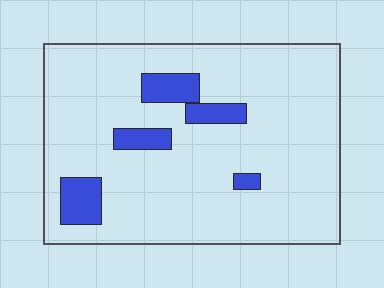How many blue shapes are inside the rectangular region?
5.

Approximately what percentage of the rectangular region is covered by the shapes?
Approximately 10%.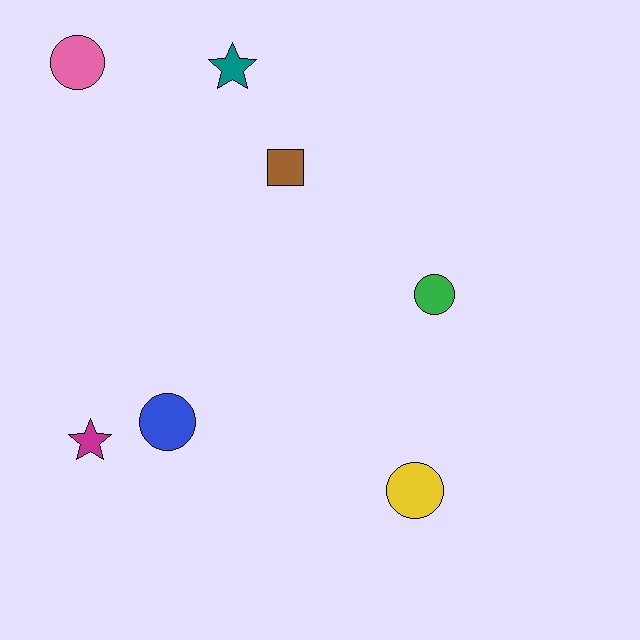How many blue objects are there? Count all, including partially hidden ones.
There is 1 blue object.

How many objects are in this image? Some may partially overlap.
There are 7 objects.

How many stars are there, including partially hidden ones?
There are 2 stars.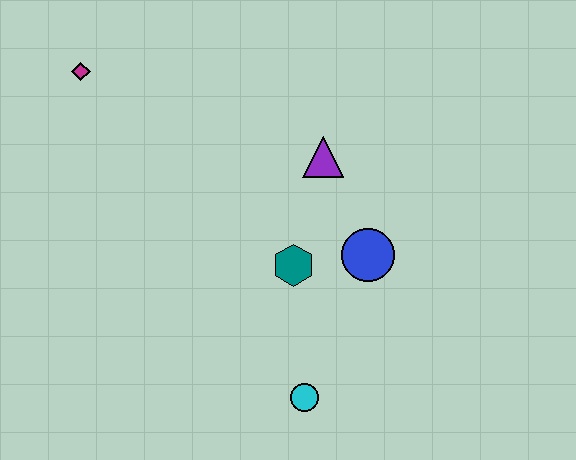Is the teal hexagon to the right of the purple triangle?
No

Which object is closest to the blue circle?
The teal hexagon is closest to the blue circle.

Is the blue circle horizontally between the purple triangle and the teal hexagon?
No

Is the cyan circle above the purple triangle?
No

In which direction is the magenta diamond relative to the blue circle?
The magenta diamond is to the left of the blue circle.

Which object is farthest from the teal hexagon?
The magenta diamond is farthest from the teal hexagon.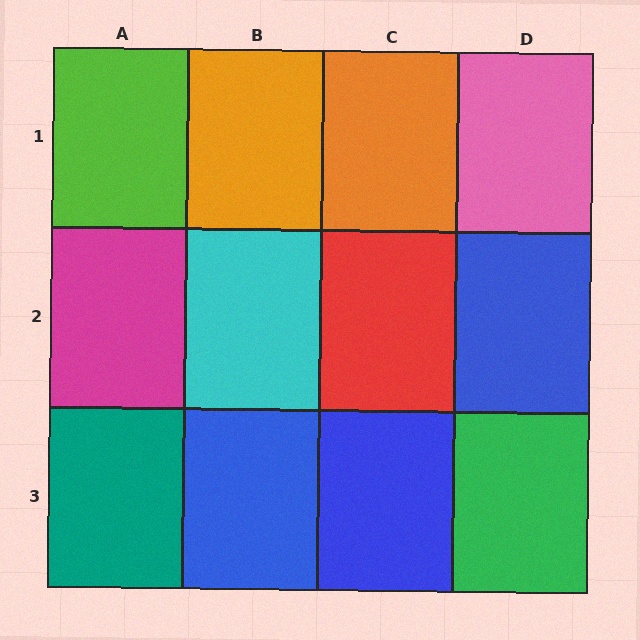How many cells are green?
1 cell is green.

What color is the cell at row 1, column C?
Orange.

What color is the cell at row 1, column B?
Orange.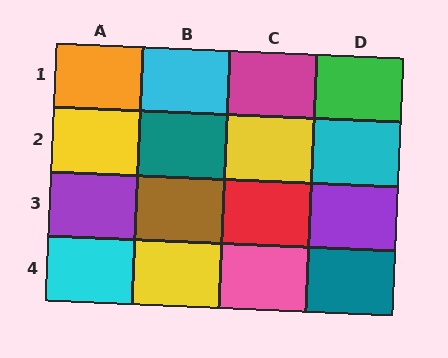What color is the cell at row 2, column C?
Yellow.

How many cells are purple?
2 cells are purple.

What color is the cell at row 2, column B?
Teal.